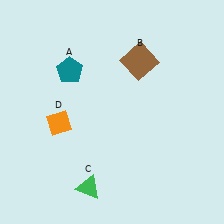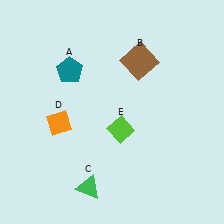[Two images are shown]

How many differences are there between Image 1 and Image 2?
There is 1 difference between the two images.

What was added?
A lime diamond (E) was added in Image 2.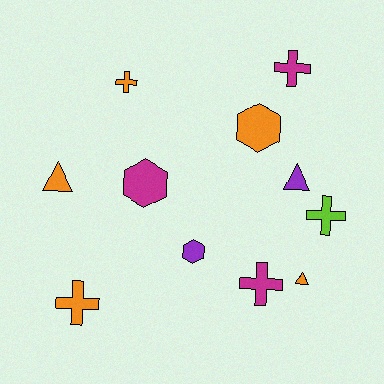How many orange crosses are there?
There are 2 orange crosses.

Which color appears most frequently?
Orange, with 5 objects.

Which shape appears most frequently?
Cross, with 5 objects.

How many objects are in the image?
There are 11 objects.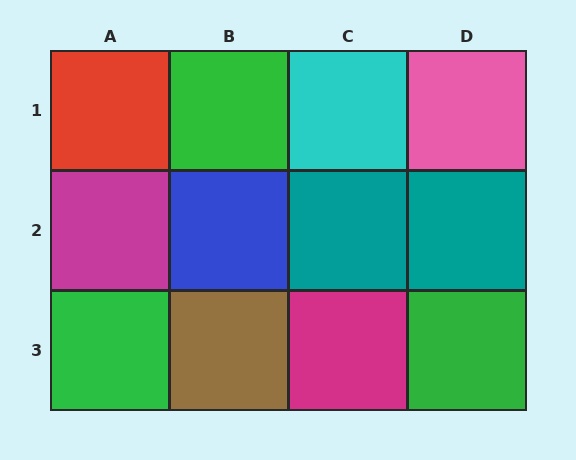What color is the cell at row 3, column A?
Green.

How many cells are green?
3 cells are green.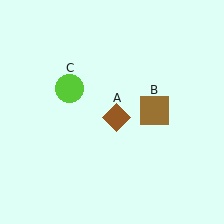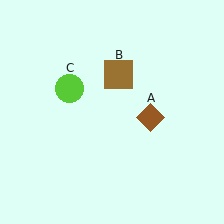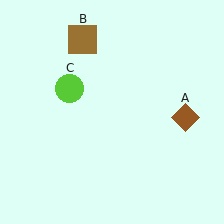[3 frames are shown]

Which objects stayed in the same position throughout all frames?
Lime circle (object C) remained stationary.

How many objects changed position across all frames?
2 objects changed position: brown diamond (object A), brown square (object B).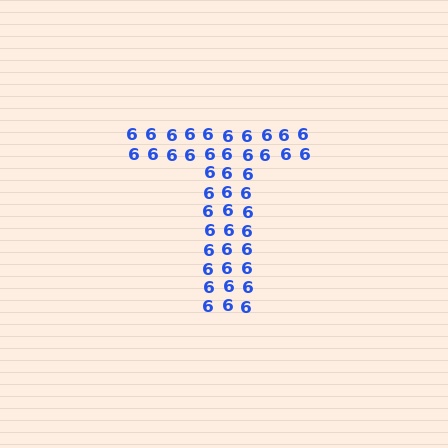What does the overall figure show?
The overall figure shows the letter T.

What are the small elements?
The small elements are digit 6's.